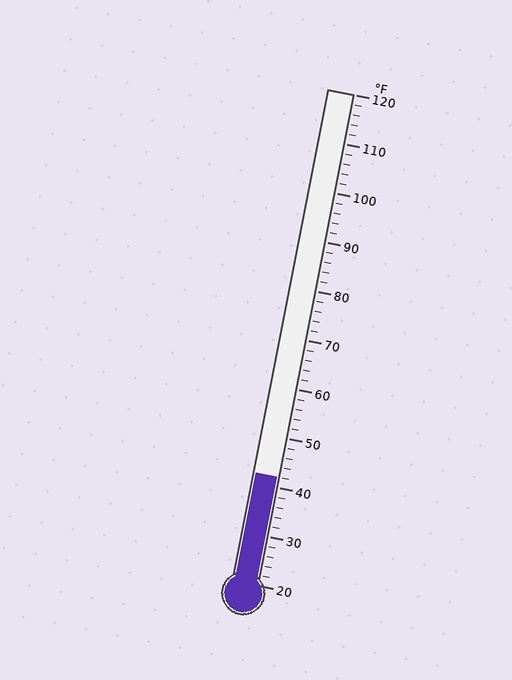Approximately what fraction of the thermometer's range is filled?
The thermometer is filled to approximately 20% of its range.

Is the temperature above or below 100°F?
The temperature is below 100°F.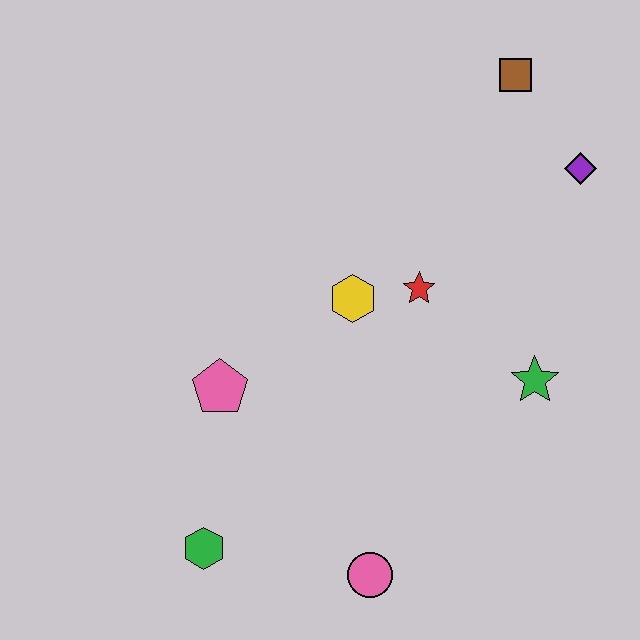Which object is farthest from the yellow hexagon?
The green hexagon is farthest from the yellow hexagon.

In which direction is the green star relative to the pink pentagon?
The green star is to the right of the pink pentagon.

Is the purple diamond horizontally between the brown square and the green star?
No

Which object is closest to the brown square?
The purple diamond is closest to the brown square.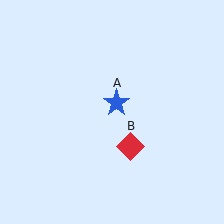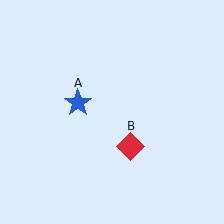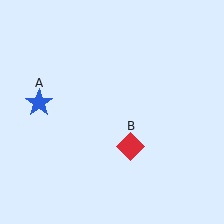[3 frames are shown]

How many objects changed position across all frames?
1 object changed position: blue star (object A).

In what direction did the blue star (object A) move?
The blue star (object A) moved left.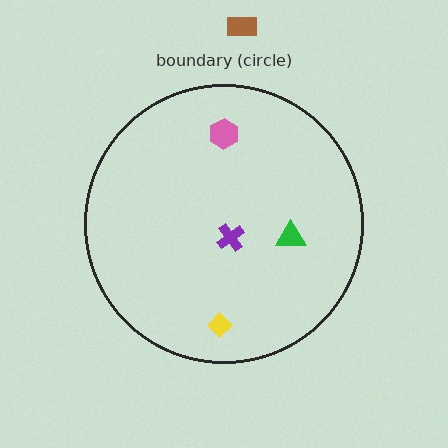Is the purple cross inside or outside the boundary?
Inside.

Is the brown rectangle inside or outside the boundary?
Outside.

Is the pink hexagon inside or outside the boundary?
Inside.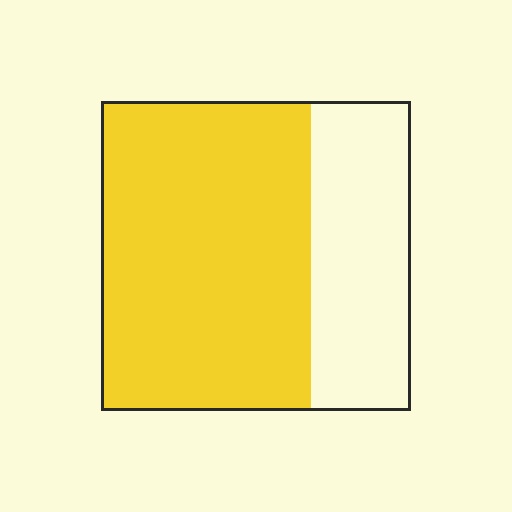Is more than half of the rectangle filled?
Yes.